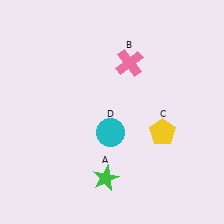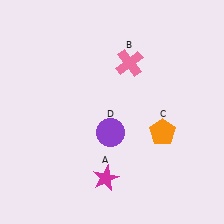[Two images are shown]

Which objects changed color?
A changed from green to magenta. C changed from yellow to orange. D changed from cyan to purple.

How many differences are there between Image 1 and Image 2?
There are 3 differences between the two images.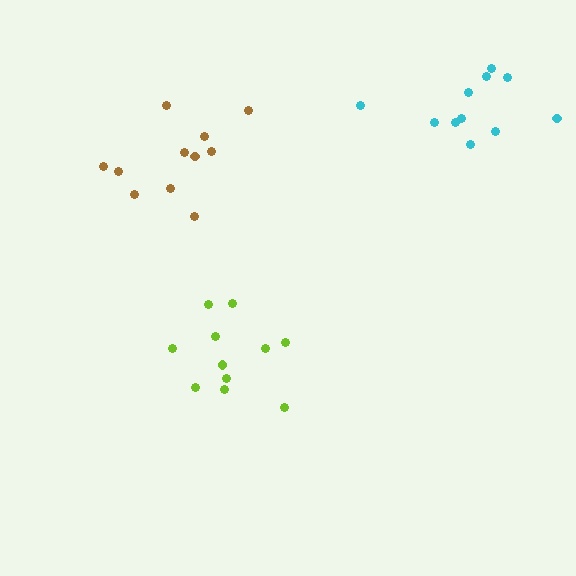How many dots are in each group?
Group 1: 11 dots, Group 2: 11 dots, Group 3: 11 dots (33 total).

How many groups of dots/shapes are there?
There are 3 groups.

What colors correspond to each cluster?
The clusters are colored: lime, cyan, brown.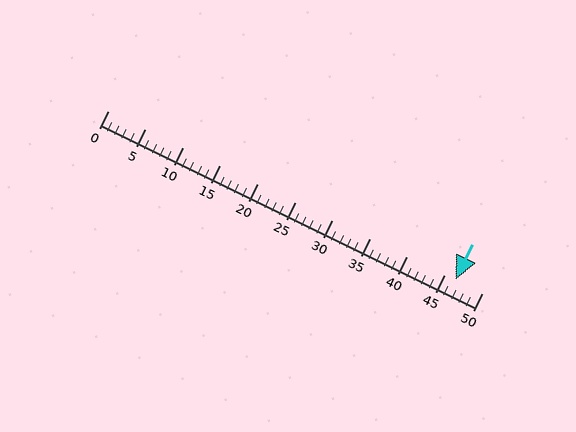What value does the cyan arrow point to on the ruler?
The cyan arrow points to approximately 46.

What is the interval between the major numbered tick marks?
The major tick marks are spaced 5 units apart.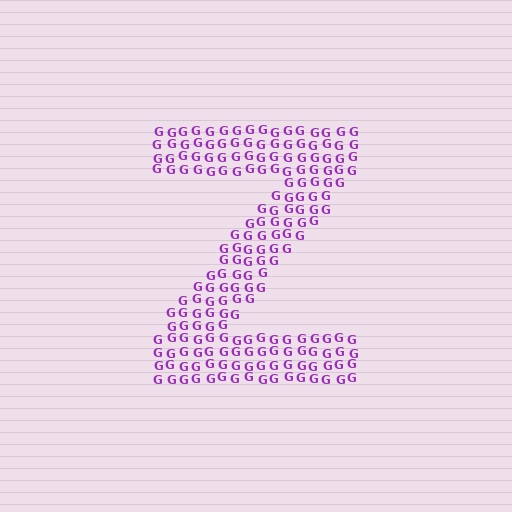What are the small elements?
The small elements are letter G's.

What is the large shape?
The large shape is the letter Z.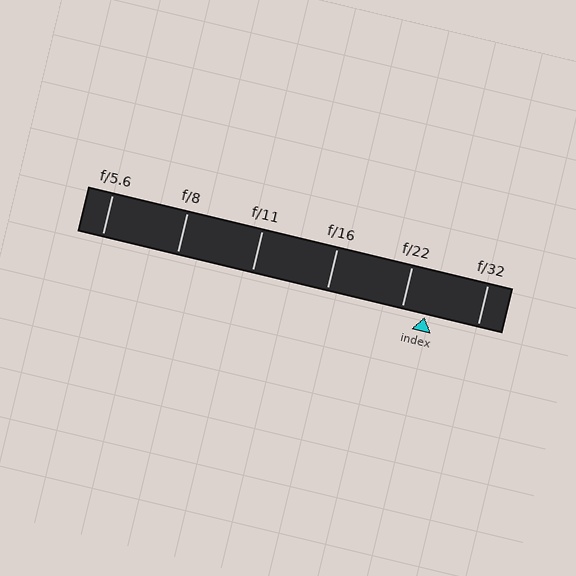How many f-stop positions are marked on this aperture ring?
There are 6 f-stop positions marked.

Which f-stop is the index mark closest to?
The index mark is closest to f/22.